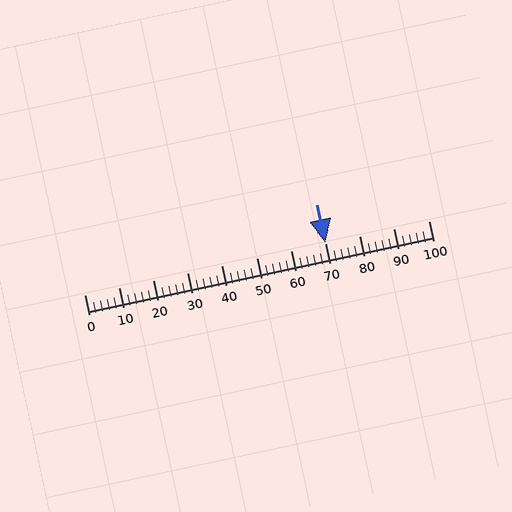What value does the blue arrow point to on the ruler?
The blue arrow points to approximately 70.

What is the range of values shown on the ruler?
The ruler shows values from 0 to 100.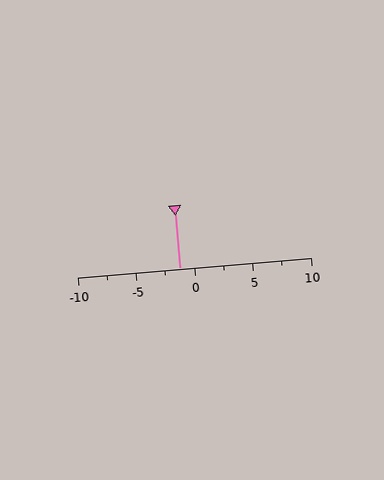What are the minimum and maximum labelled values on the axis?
The axis runs from -10 to 10.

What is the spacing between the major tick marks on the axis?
The major ticks are spaced 5 apart.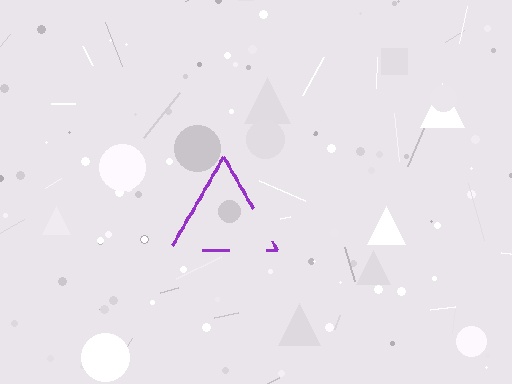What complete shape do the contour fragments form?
The contour fragments form a triangle.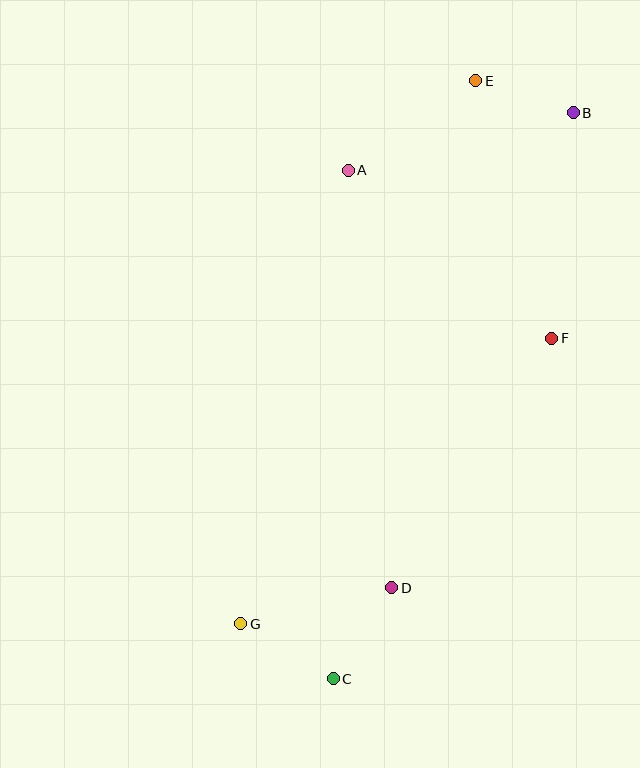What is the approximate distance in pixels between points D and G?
The distance between D and G is approximately 156 pixels.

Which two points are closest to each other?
Points B and E are closest to each other.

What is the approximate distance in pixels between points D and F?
The distance between D and F is approximately 296 pixels.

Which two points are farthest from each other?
Points B and C are farthest from each other.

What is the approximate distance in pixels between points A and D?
The distance between A and D is approximately 420 pixels.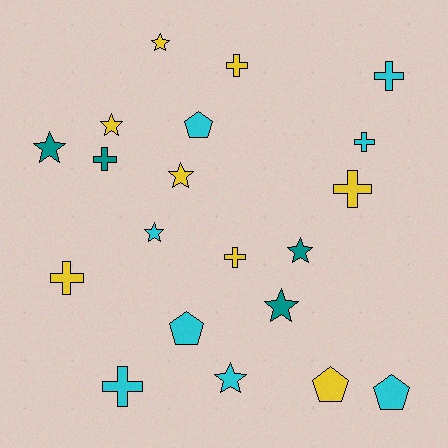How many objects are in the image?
There are 20 objects.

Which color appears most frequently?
Yellow, with 8 objects.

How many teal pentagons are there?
There are no teal pentagons.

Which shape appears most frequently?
Star, with 8 objects.